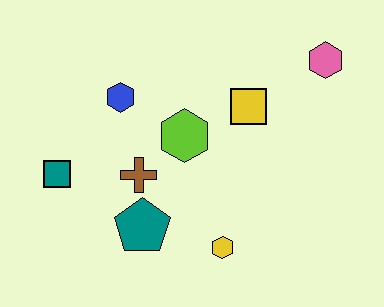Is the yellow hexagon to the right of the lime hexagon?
Yes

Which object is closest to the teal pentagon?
The brown cross is closest to the teal pentagon.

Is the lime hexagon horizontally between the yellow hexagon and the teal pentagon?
Yes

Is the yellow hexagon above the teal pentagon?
No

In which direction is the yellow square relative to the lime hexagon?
The yellow square is to the right of the lime hexagon.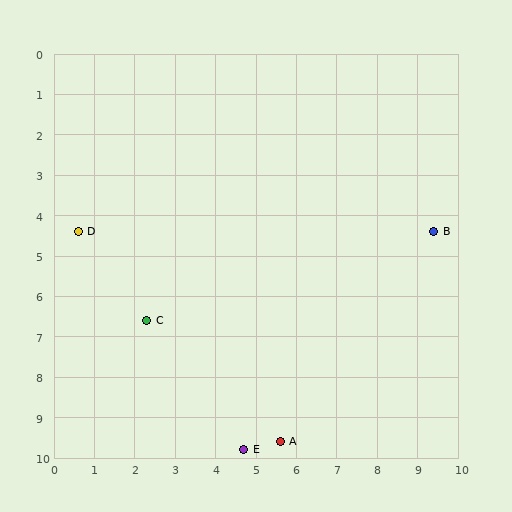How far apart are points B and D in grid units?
Points B and D are about 8.8 grid units apart.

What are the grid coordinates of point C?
Point C is at approximately (2.3, 6.6).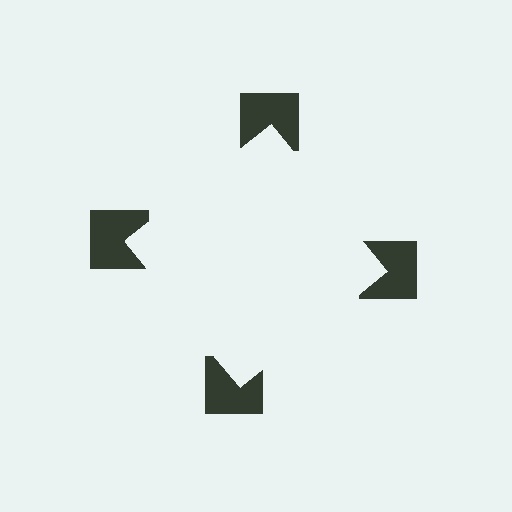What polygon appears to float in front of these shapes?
An illusory square — its edges are inferred from the aligned wedge cuts in the notched squares, not physically drawn.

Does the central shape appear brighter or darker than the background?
It typically appears slightly brighter than the background, even though no actual brightness change is drawn.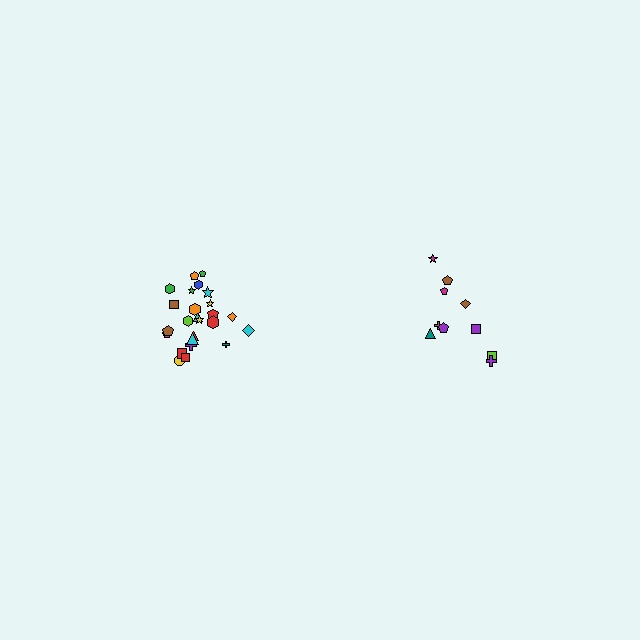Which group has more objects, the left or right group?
The left group.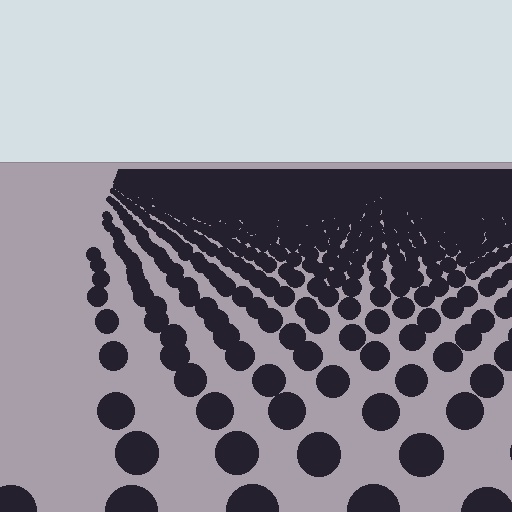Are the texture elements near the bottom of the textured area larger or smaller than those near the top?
Larger. Near the bottom, elements are closer to the viewer and appear at a bigger on-screen size.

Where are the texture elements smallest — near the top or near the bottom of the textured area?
Near the top.